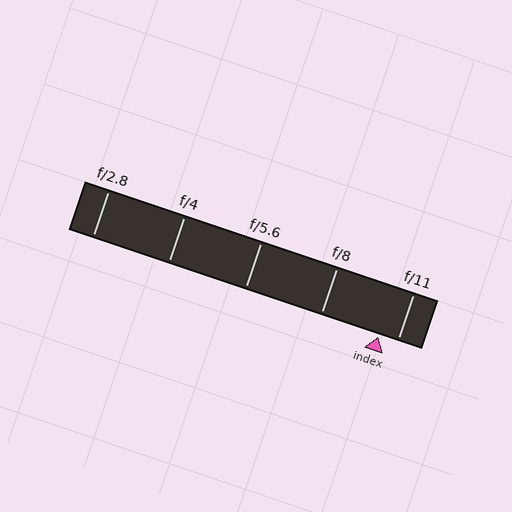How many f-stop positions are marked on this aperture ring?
There are 5 f-stop positions marked.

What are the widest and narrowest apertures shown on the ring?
The widest aperture shown is f/2.8 and the narrowest is f/11.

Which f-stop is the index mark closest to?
The index mark is closest to f/11.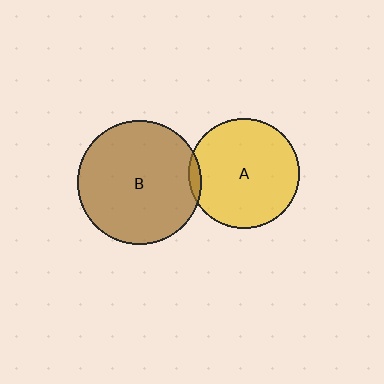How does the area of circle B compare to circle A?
Approximately 1.3 times.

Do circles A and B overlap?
Yes.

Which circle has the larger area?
Circle B (brown).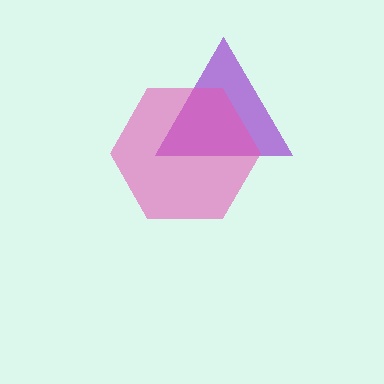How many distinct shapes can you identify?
There are 2 distinct shapes: a purple triangle, a pink hexagon.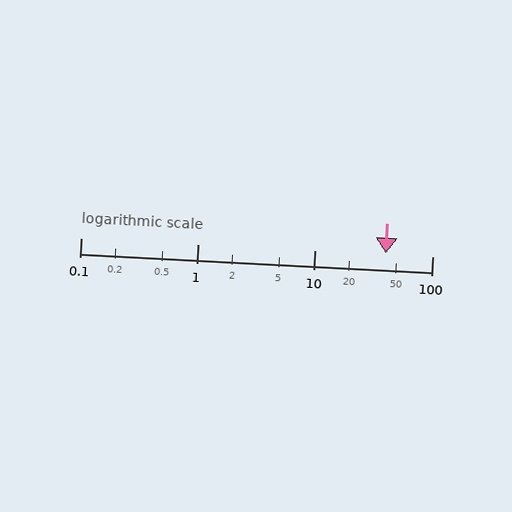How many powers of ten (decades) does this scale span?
The scale spans 3 decades, from 0.1 to 100.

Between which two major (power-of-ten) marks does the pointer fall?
The pointer is between 10 and 100.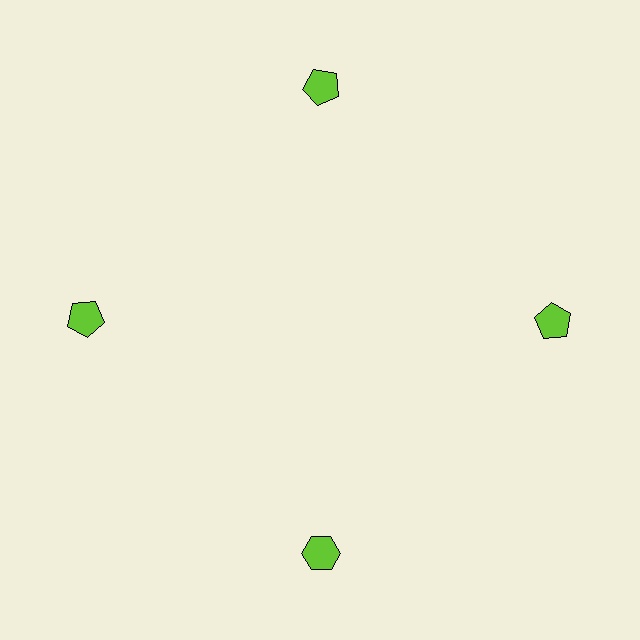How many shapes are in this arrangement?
There are 4 shapes arranged in a ring pattern.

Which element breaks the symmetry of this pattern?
The lime hexagon at roughly the 6 o'clock position breaks the symmetry. All other shapes are lime pentagons.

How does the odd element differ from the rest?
It has a different shape: hexagon instead of pentagon.